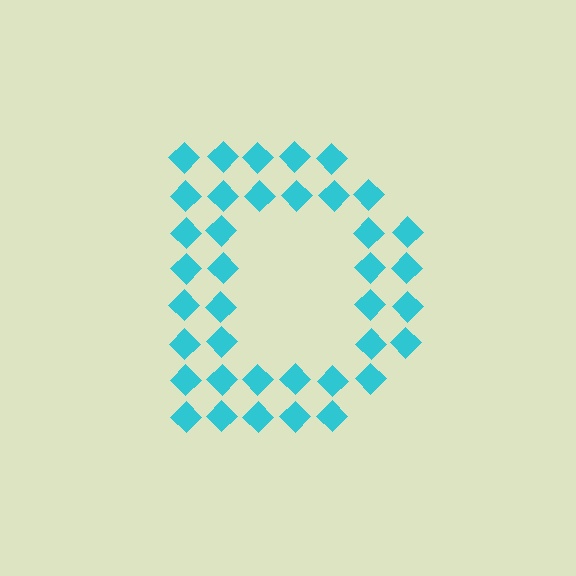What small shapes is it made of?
It is made of small diamonds.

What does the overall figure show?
The overall figure shows the letter D.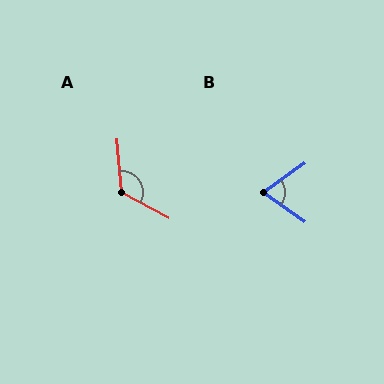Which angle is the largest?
A, at approximately 123 degrees.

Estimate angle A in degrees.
Approximately 123 degrees.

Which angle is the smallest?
B, at approximately 71 degrees.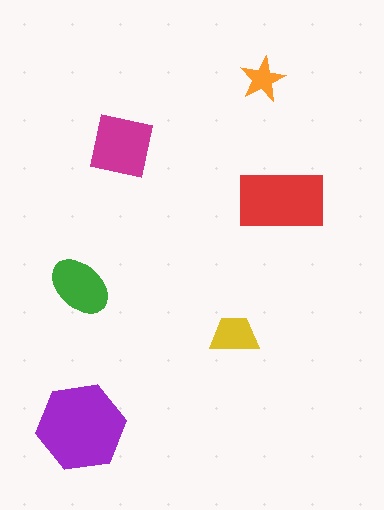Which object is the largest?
The purple hexagon.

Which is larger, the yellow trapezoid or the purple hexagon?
The purple hexagon.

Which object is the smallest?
The orange star.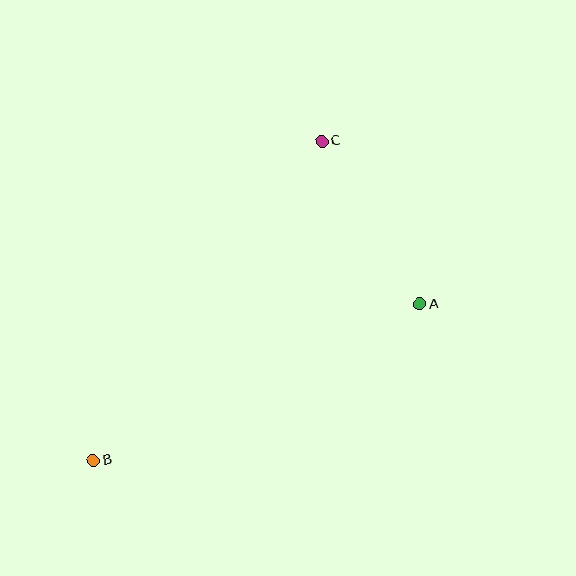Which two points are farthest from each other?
Points B and C are farthest from each other.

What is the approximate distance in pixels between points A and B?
The distance between A and B is approximately 362 pixels.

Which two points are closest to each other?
Points A and C are closest to each other.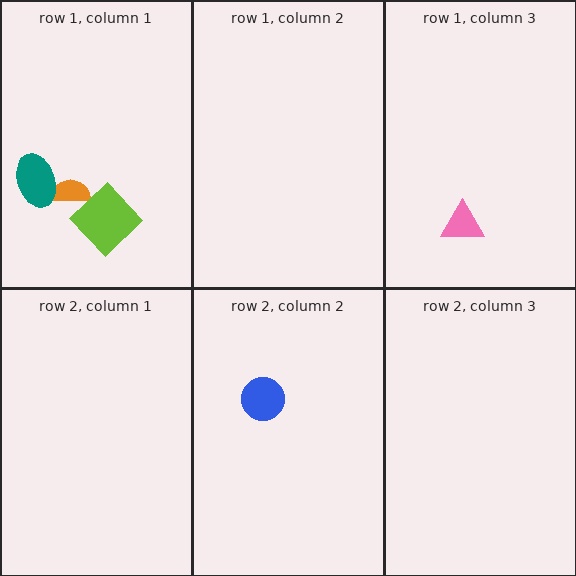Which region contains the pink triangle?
The row 1, column 3 region.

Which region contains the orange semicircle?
The row 1, column 1 region.